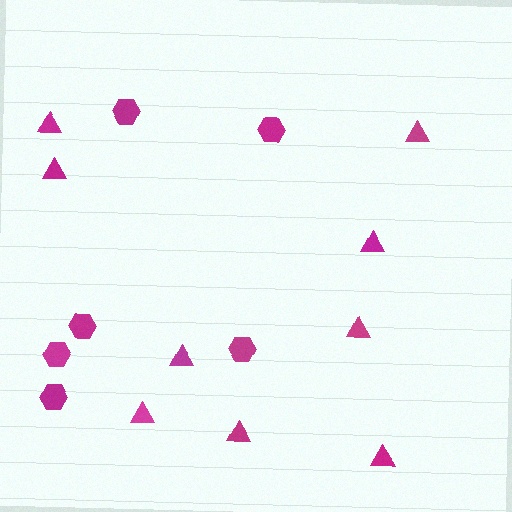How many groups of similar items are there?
There are 2 groups: one group of triangles (9) and one group of hexagons (6).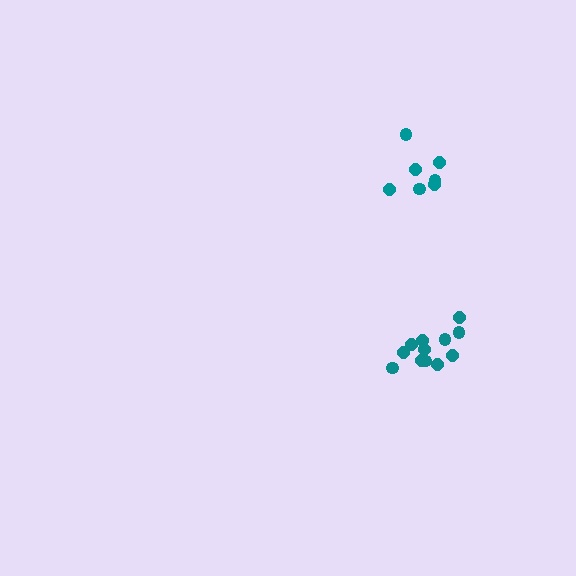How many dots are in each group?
Group 1: 12 dots, Group 2: 7 dots (19 total).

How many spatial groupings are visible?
There are 2 spatial groupings.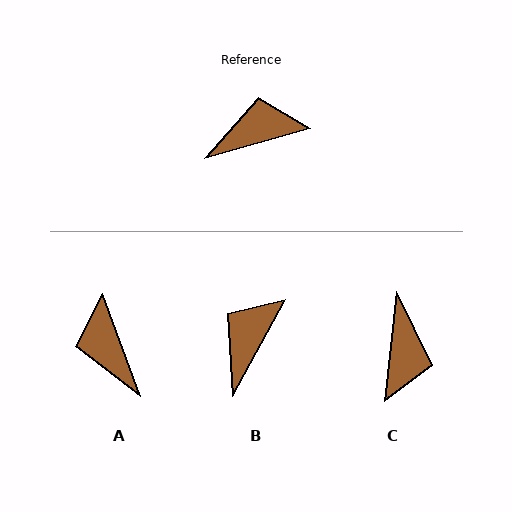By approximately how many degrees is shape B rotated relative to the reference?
Approximately 45 degrees counter-clockwise.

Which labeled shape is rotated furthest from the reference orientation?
C, about 112 degrees away.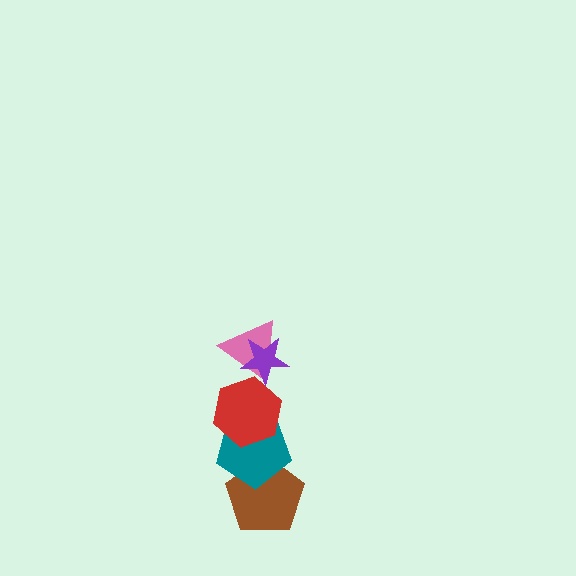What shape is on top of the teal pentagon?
The red hexagon is on top of the teal pentagon.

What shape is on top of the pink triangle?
The purple star is on top of the pink triangle.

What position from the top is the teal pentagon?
The teal pentagon is 4th from the top.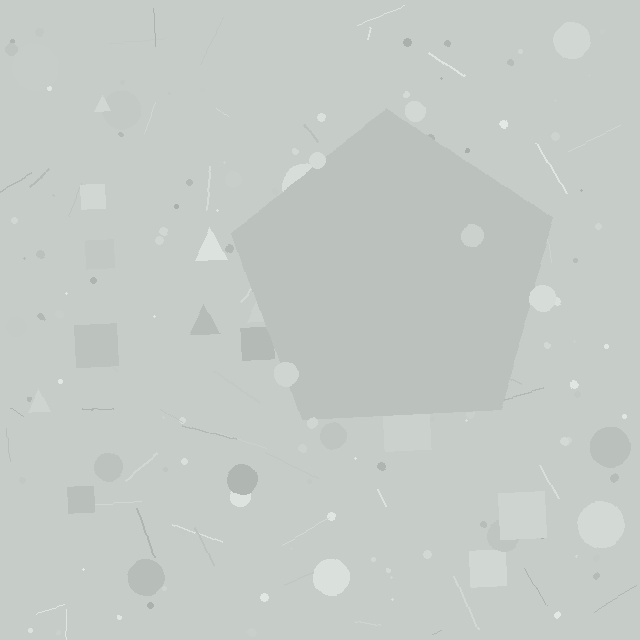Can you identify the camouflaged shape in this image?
The camouflaged shape is a pentagon.